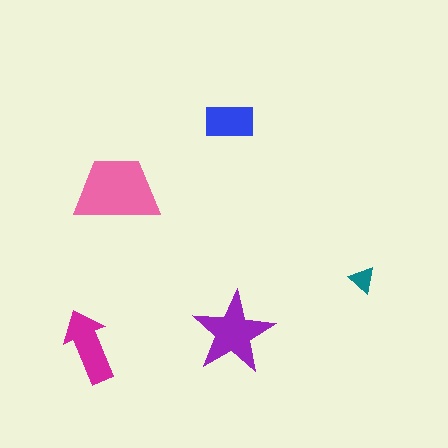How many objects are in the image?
There are 5 objects in the image.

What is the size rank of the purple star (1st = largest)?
2nd.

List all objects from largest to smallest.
The pink trapezoid, the purple star, the magenta arrow, the blue rectangle, the teal triangle.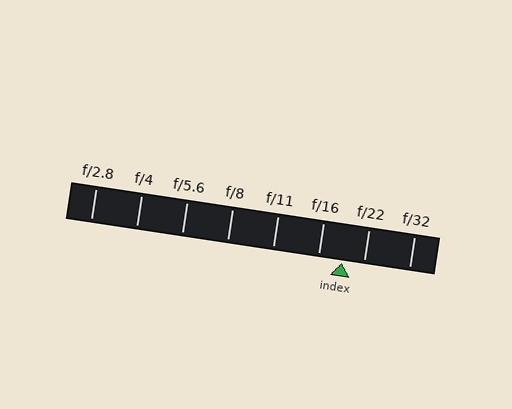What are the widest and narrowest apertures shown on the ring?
The widest aperture shown is f/2.8 and the narrowest is f/32.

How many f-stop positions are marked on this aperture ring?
There are 8 f-stop positions marked.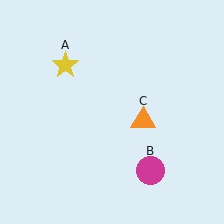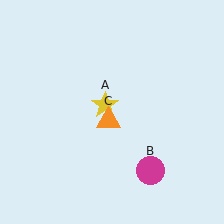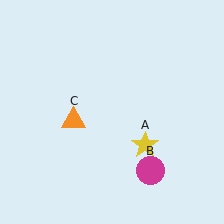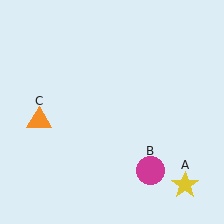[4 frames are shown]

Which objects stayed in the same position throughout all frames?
Magenta circle (object B) remained stationary.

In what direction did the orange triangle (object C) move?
The orange triangle (object C) moved left.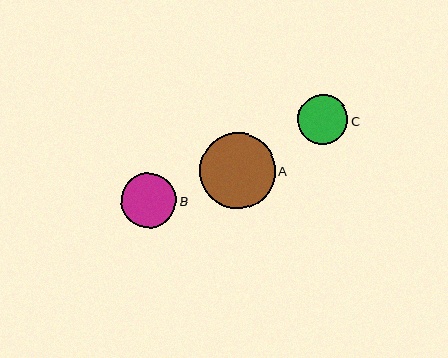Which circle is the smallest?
Circle C is the smallest with a size of approximately 50 pixels.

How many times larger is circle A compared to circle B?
Circle A is approximately 1.4 times the size of circle B.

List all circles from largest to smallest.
From largest to smallest: A, B, C.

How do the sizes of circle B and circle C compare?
Circle B and circle C are approximately the same size.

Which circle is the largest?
Circle A is the largest with a size of approximately 76 pixels.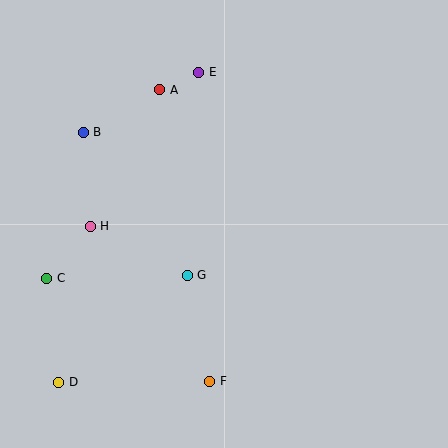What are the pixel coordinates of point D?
Point D is at (59, 382).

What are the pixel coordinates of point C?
Point C is at (47, 278).